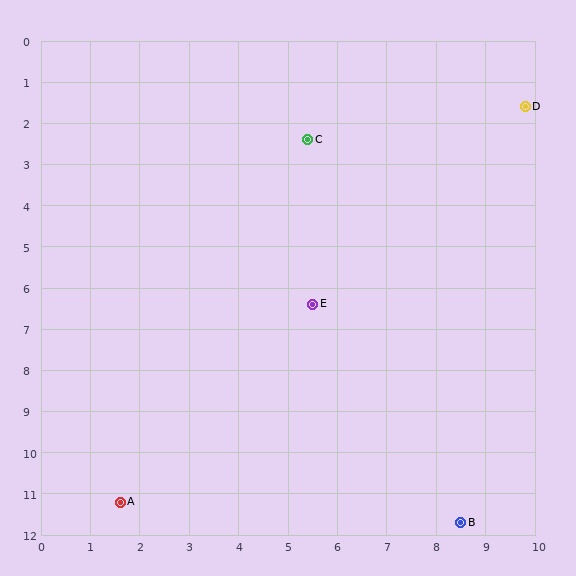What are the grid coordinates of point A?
Point A is at approximately (1.6, 11.2).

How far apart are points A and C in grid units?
Points A and C are about 9.6 grid units apart.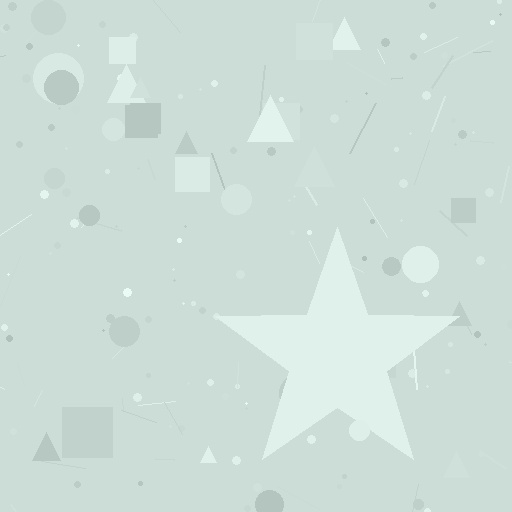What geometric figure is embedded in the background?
A star is embedded in the background.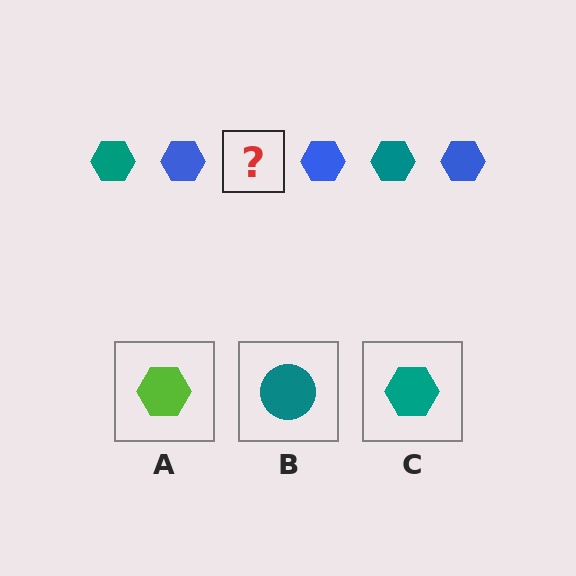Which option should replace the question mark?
Option C.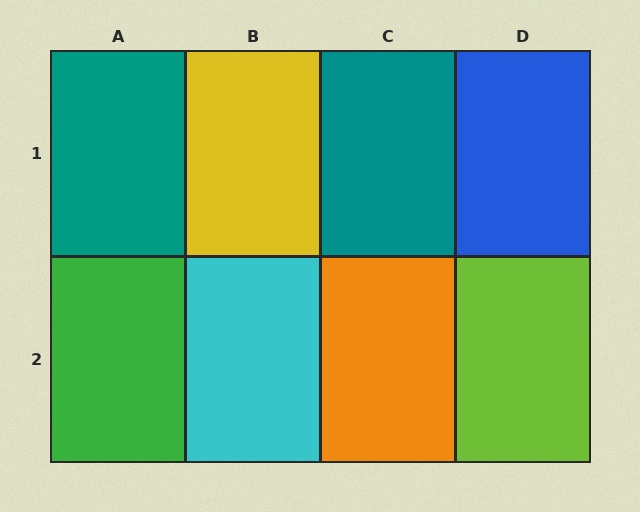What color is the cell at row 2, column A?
Green.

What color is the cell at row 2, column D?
Lime.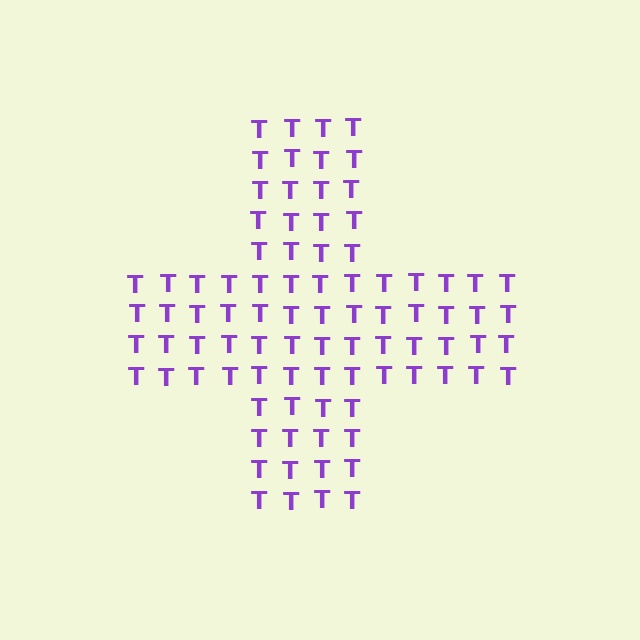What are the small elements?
The small elements are letter T's.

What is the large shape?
The large shape is a cross.